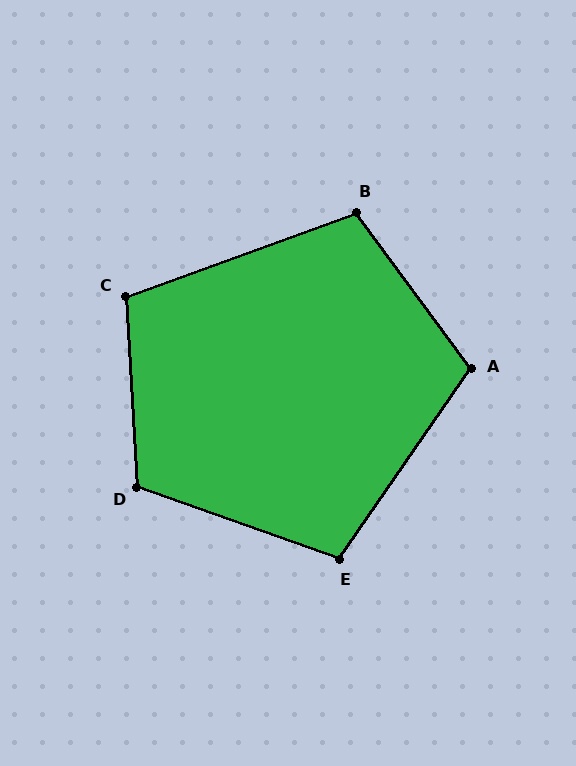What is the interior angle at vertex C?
Approximately 107 degrees (obtuse).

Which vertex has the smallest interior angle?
E, at approximately 105 degrees.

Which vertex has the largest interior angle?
D, at approximately 113 degrees.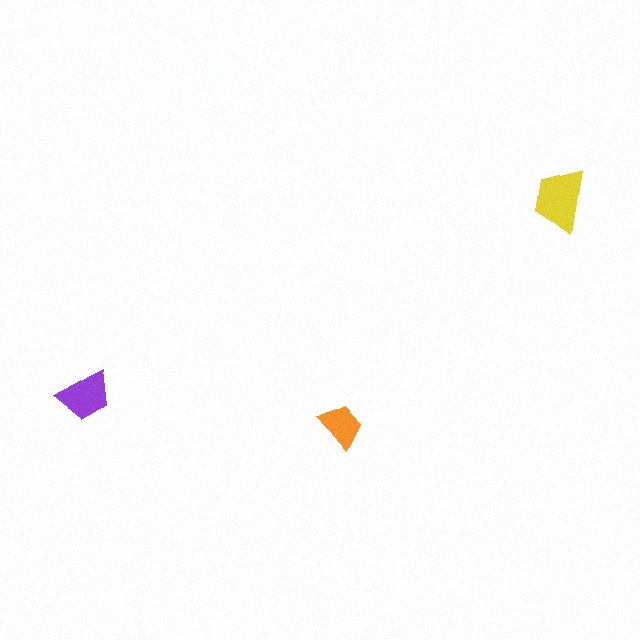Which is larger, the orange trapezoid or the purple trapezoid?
The purple one.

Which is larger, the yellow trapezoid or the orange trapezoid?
The yellow one.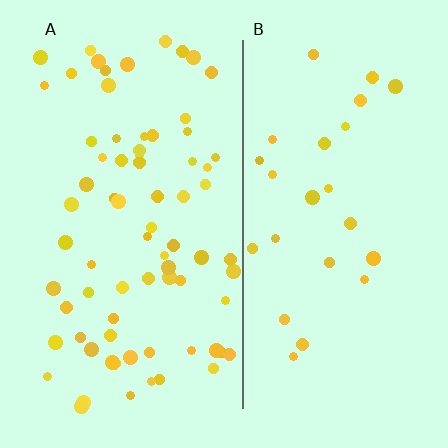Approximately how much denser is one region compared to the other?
Approximately 2.9× — region A over region B.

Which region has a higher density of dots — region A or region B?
A (the left).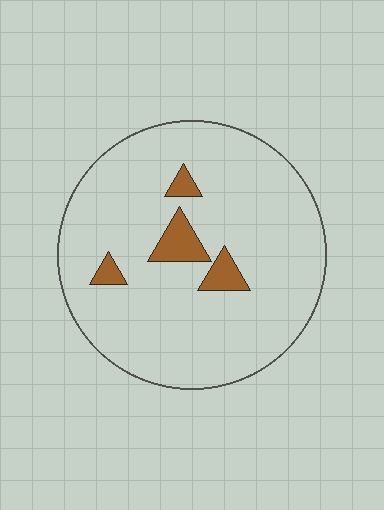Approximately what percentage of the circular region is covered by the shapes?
Approximately 10%.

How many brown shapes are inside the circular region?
4.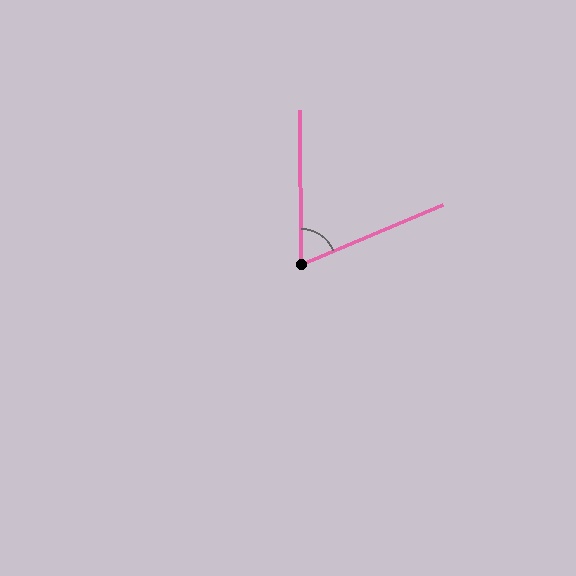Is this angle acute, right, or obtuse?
It is acute.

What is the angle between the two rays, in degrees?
Approximately 67 degrees.